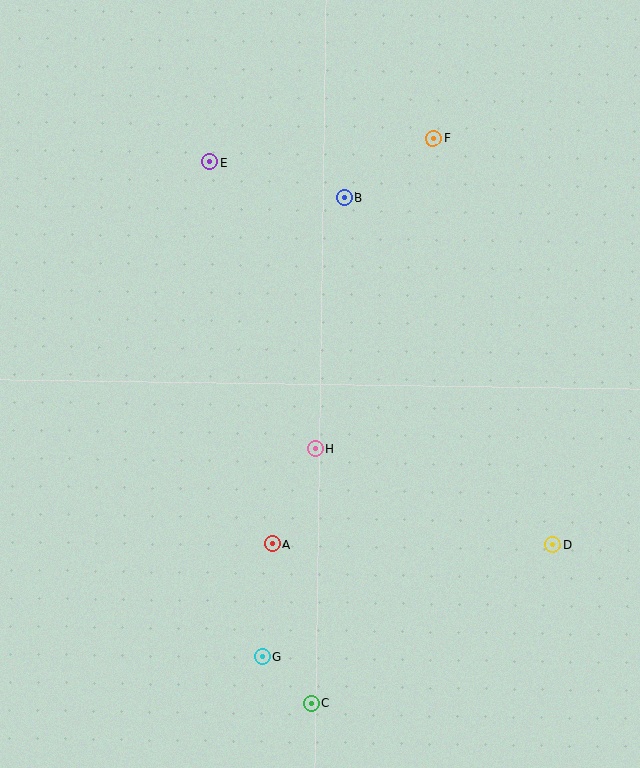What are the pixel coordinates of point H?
Point H is at (315, 449).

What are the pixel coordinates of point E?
Point E is at (210, 162).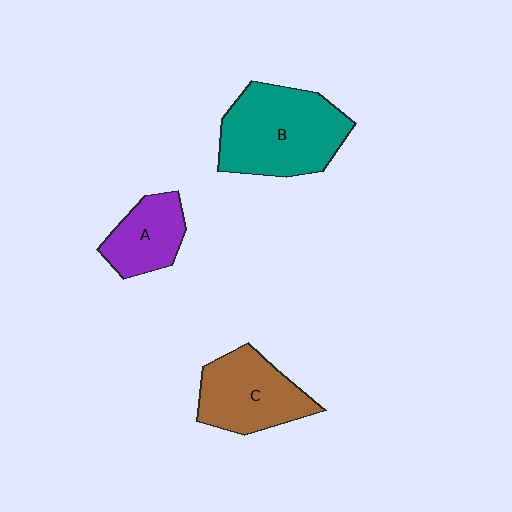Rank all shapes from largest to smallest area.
From largest to smallest: B (teal), C (brown), A (purple).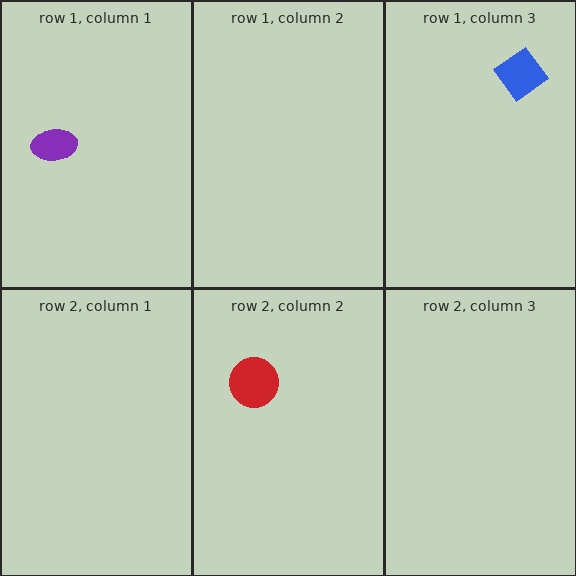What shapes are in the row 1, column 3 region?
The blue diamond.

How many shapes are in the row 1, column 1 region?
1.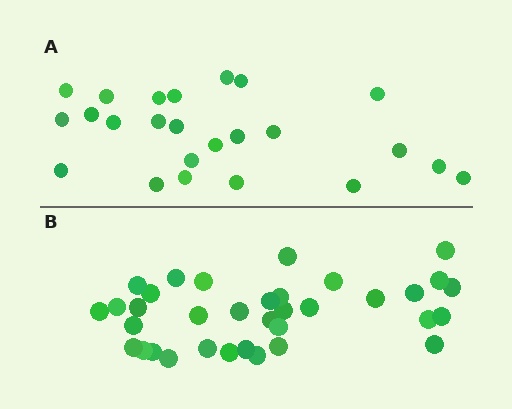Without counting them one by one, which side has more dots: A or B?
Region B (the bottom region) has more dots.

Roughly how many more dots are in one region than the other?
Region B has roughly 12 or so more dots than region A.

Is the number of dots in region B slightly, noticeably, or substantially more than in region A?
Region B has substantially more. The ratio is roughly 1.5 to 1.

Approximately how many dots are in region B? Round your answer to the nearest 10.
About 40 dots. (The exact count is 35, which rounds to 40.)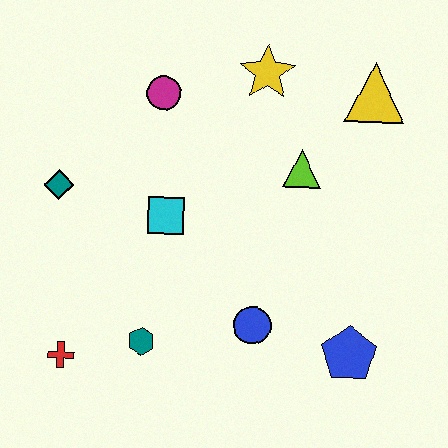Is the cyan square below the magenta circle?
Yes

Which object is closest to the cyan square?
The teal diamond is closest to the cyan square.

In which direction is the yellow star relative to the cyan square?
The yellow star is above the cyan square.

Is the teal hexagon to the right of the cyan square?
No